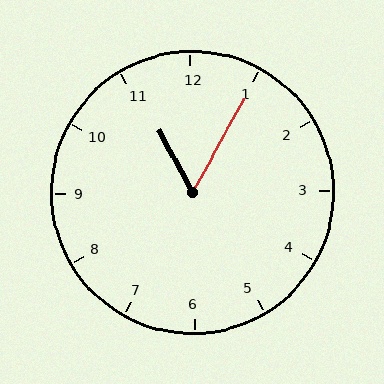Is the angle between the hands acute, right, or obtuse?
It is acute.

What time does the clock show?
11:05.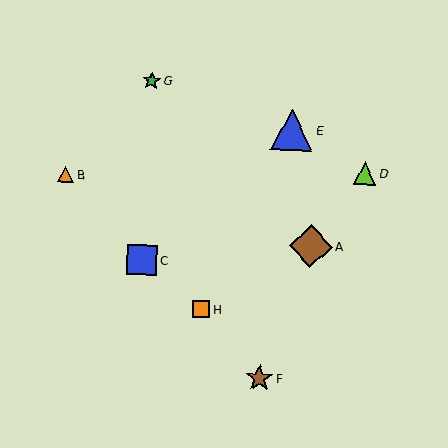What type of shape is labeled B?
Shape B is an orange triangle.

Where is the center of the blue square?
The center of the blue square is at (142, 260).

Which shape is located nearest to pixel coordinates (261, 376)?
The brown star (labeled F) at (259, 378) is nearest to that location.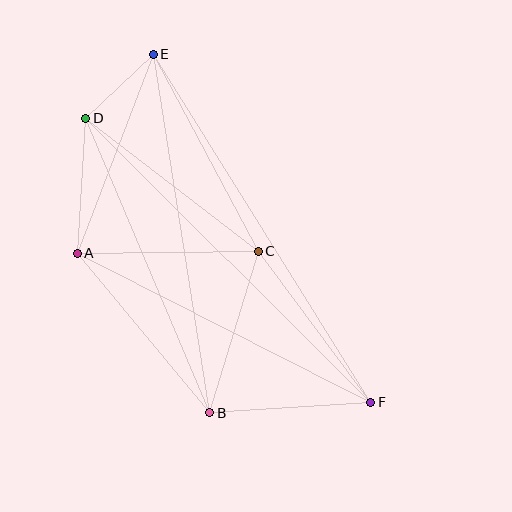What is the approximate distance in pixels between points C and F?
The distance between C and F is approximately 189 pixels.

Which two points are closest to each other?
Points D and E are closest to each other.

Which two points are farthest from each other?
Points E and F are farthest from each other.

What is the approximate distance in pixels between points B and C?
The distance between B and C is approximately 169 pixels.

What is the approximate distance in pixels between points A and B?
The distance between A and B is approximately 207 pixels.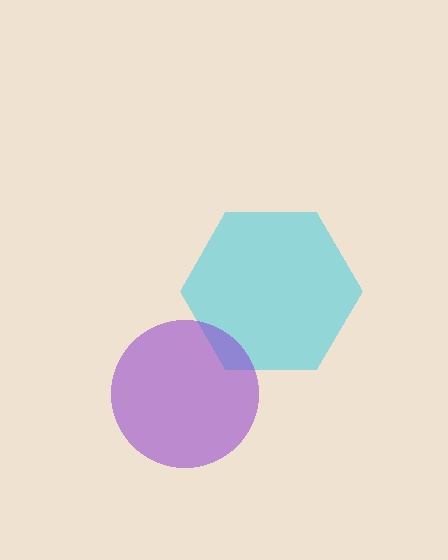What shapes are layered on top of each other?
The layered shapes are: a cyan hexagon, a purple circle.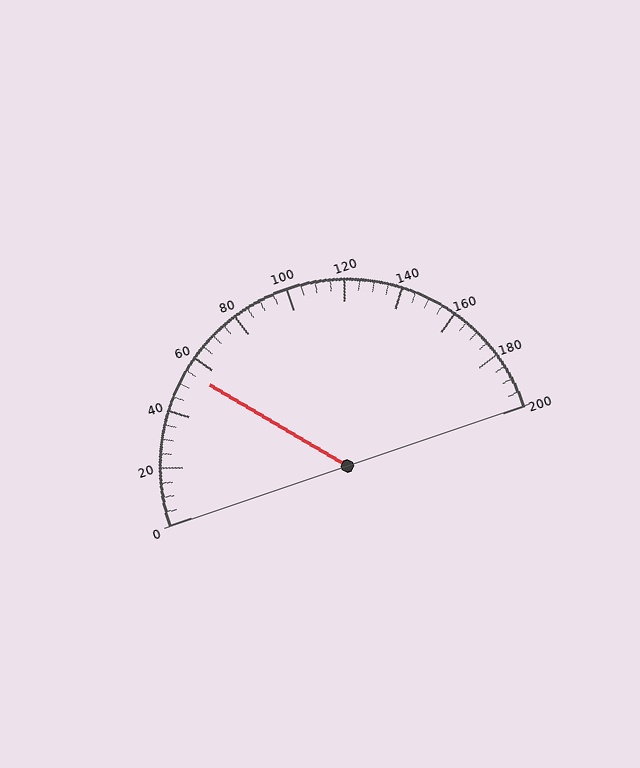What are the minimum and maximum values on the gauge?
The gauge ranges from 0 to 200.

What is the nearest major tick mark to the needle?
The nearest major tick mark is 60.